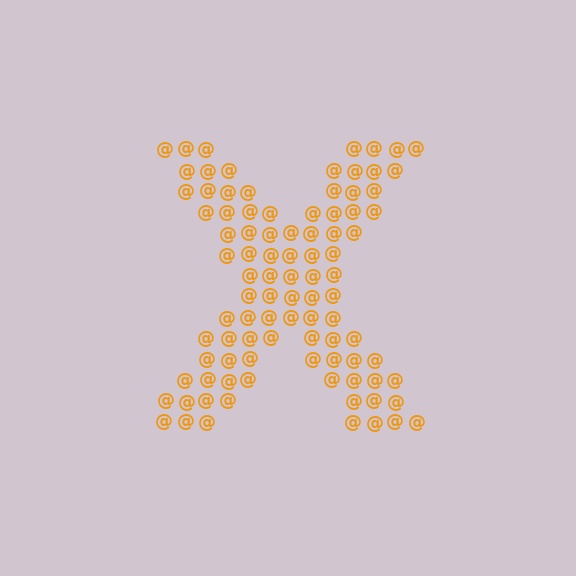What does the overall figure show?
The overall figure shows the letter X.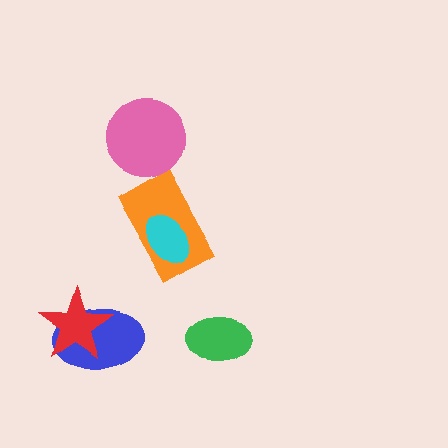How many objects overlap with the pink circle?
0 objects overlap with the pink circle.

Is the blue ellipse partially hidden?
Yes, it is partially covered by another shape.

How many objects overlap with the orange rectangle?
1 object overlaps with the orange rectangle.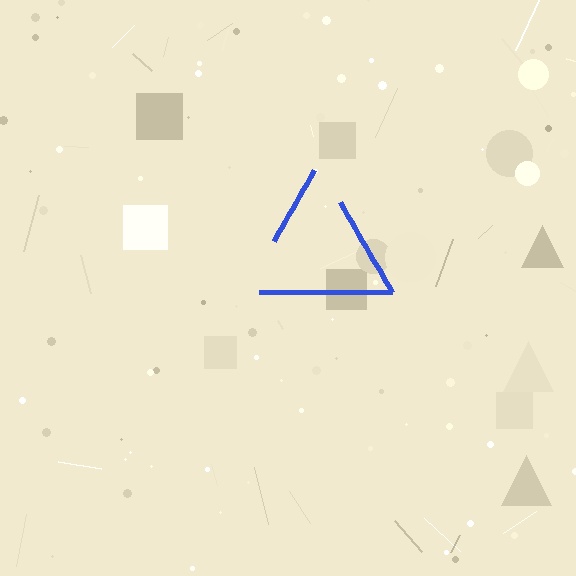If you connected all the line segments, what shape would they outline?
They would outline a triangle.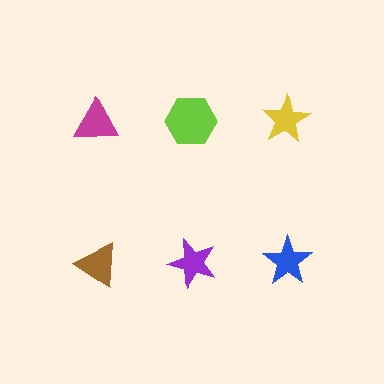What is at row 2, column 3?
A blue star.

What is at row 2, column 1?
A brown triangle.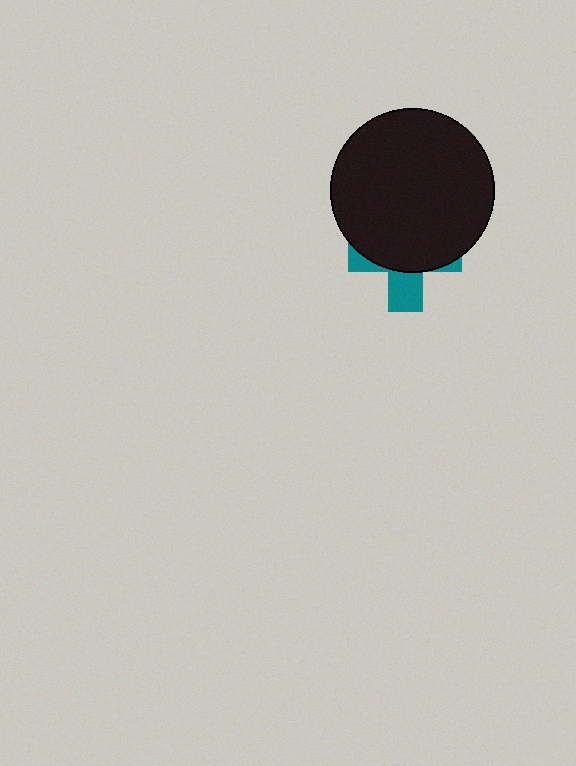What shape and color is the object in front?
The object in front is a black circle.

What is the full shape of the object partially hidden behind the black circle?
The partially hidden object is a teal cross.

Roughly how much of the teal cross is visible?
A small part of it is visible (roughly 32%).